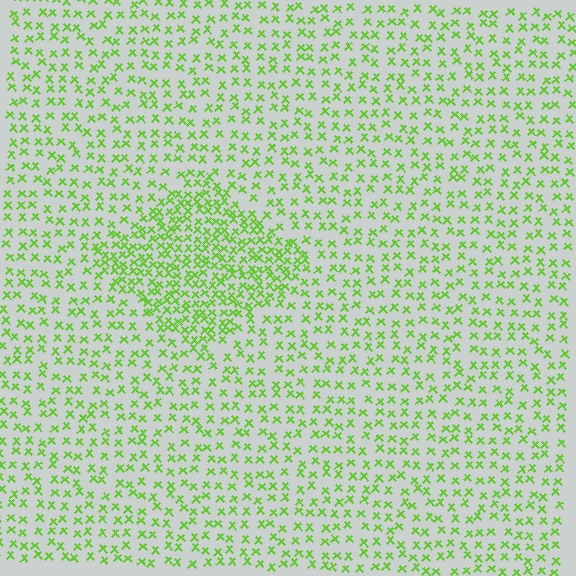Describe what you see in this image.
The image contains small lime elements arranged at two different densities. A diamond-shaped region is visible where the elements are more densely packed than the surrounding area.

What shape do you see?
I see a diamond.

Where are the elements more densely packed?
The elements are more densely packed inside the diamond boundary.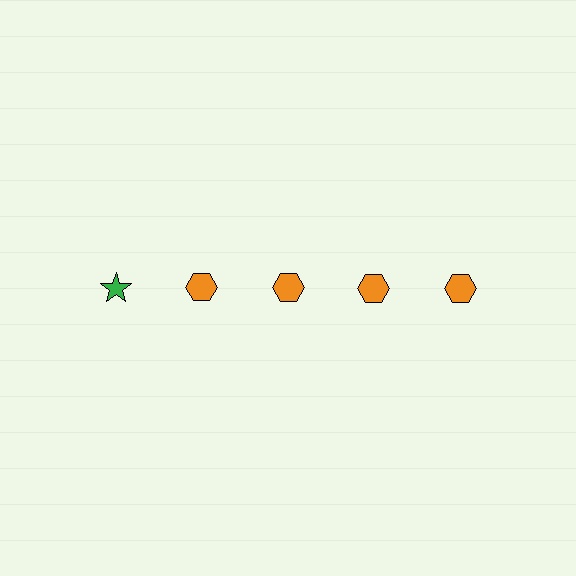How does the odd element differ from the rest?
It differs in both color (green instead of orange) and shape (star instead of hexagon).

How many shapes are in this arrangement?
There are 5 shapes arranged in a grid pattern.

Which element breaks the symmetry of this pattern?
The green star in the top row, leftmost column breaks the symmetry. All other shapes are orange hexagons.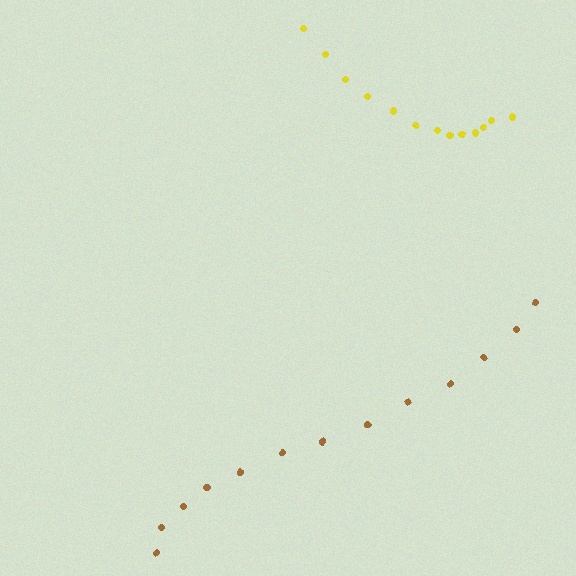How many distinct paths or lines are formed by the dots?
There are 2 distinct paths.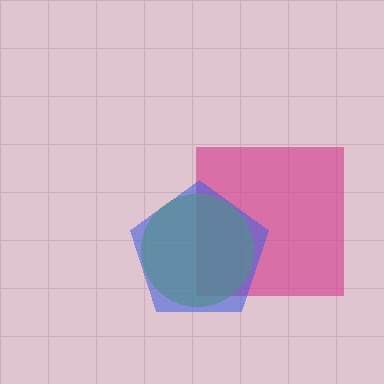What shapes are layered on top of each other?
The layered shapes are: a magenta square, a lime circle, a blue pentagon.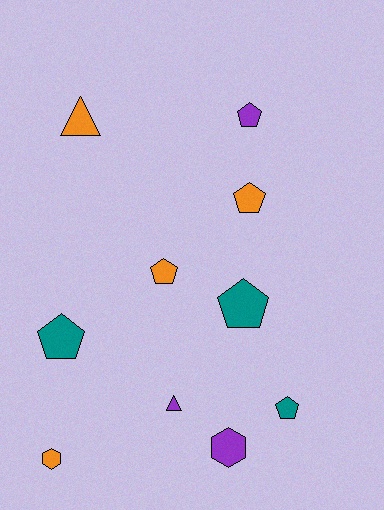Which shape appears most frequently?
Pentagon, with 6 objects.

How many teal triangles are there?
There are no teal triangles.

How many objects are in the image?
There are 10 objects.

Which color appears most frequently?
Orange, with 4 objects.